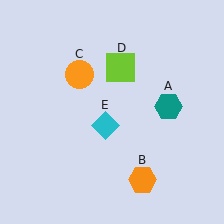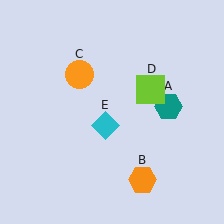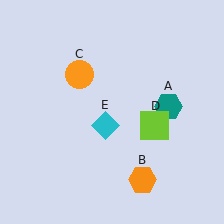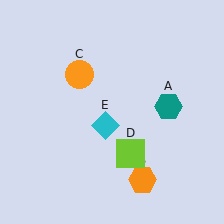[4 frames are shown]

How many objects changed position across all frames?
1 object changed position: lime square (object D).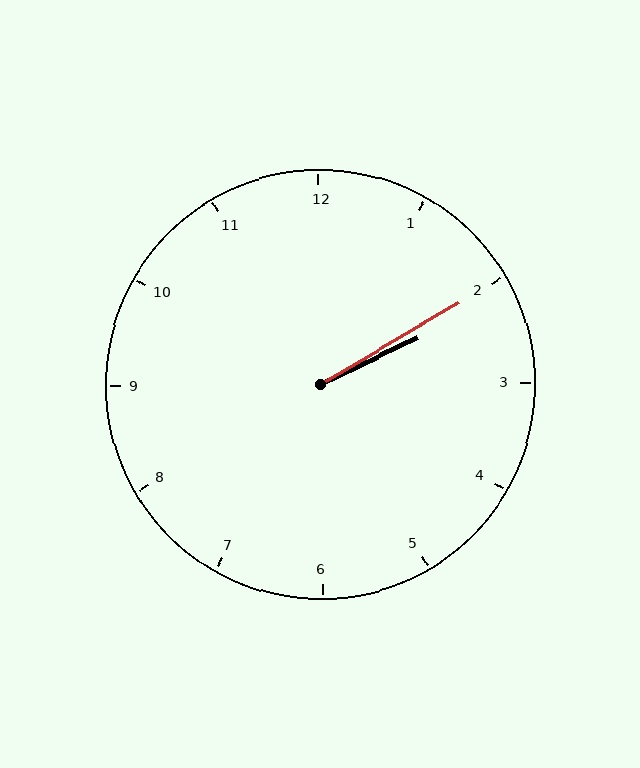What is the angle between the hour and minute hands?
Approximately 5 degrees.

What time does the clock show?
2:10.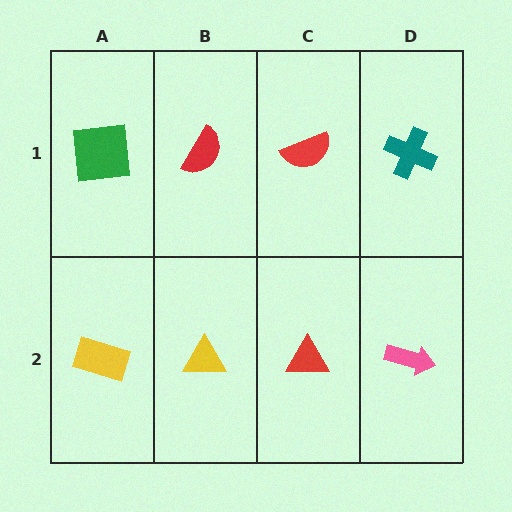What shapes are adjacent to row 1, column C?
A red triangle (row 2, column C), a red semicircle (row 1, column B), a teal cross (row 1, column D).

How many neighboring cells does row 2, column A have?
2.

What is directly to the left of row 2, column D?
A red triangle.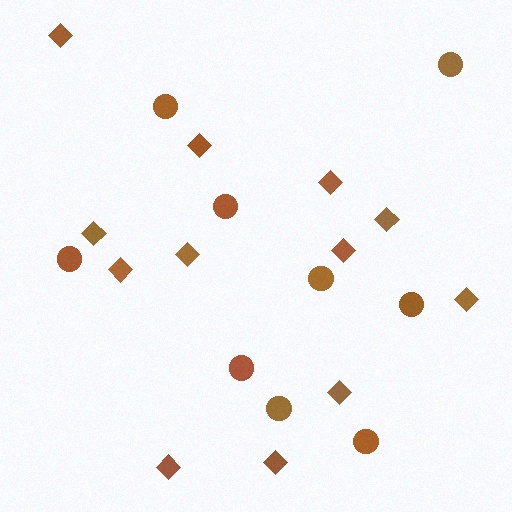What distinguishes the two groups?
There are 2 groups: one group of circles (9) and one group of diamonds (12).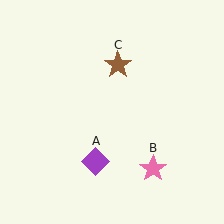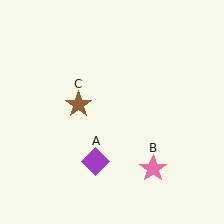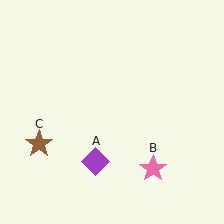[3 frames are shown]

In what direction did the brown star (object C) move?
The brown star (object C) moved down and to the left.